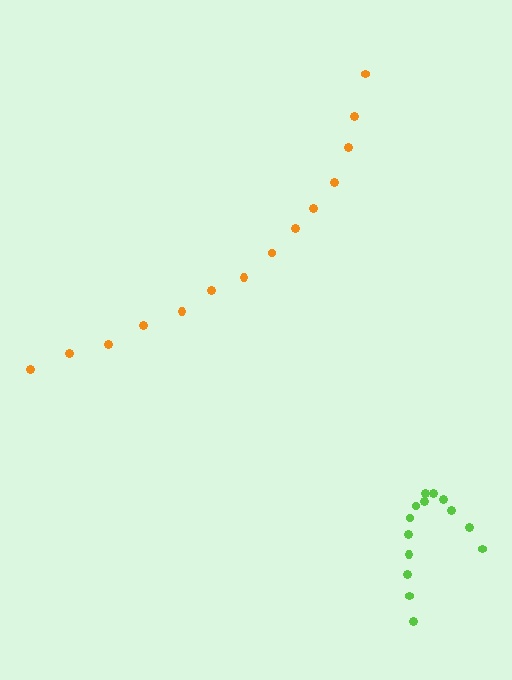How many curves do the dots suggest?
There are 2 distinct paths.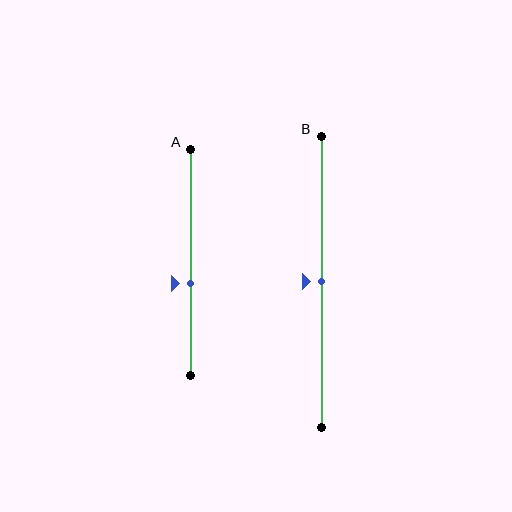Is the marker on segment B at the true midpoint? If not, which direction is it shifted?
Yes, the marker on segment B is at the true midpoint.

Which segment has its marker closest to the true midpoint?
Segment B has its marker closest to the true midpoint.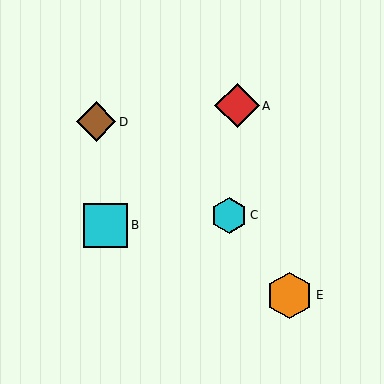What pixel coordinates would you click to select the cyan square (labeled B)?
Click at (106, 225) to select the cyan square B.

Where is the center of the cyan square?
The center of the cyan square is at (106, 225).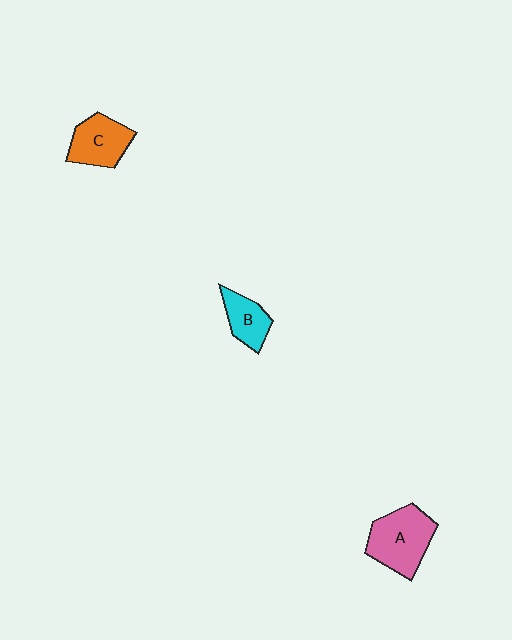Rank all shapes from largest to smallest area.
From largest to smallest: A (pink), C (orange), B (cyan).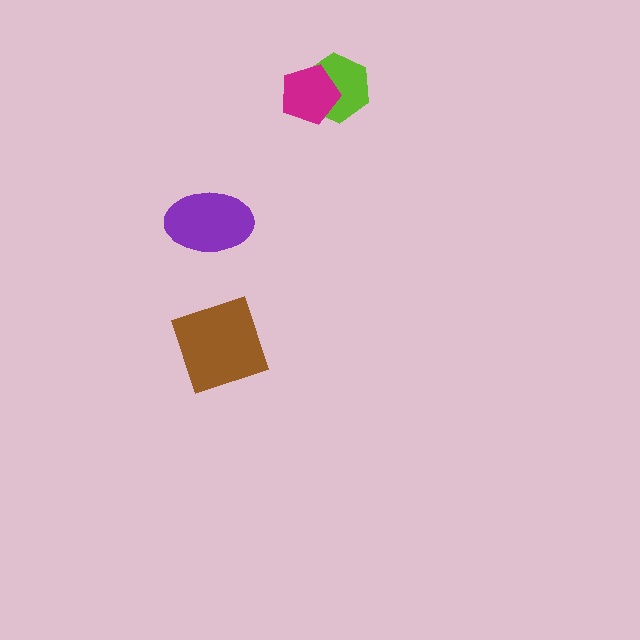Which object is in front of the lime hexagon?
The magenta pentagon is in front of the lime hexagon.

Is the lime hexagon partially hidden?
Yes, it is partially covered by another shape.